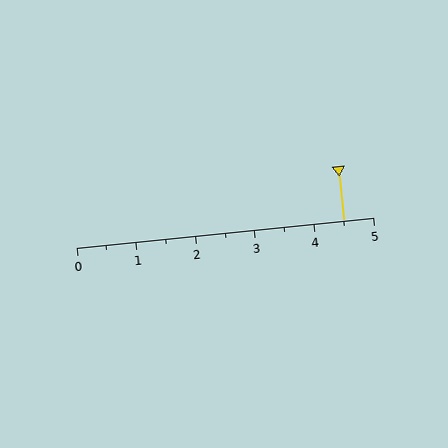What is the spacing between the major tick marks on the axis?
The major ticks are spaced 1 apart.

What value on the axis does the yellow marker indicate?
The marker indicates approximately 4.5.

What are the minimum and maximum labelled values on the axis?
The axis runs from 0 to 5.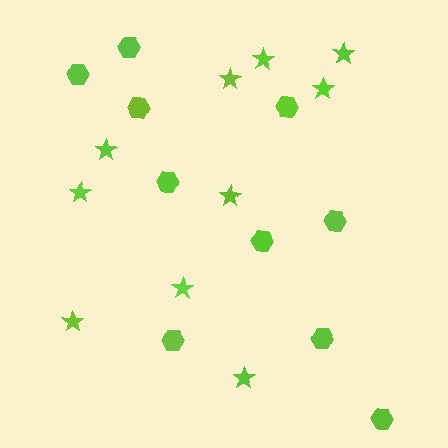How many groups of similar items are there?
There are 2 groups: one group of hexagons (10) and one group of stars (10).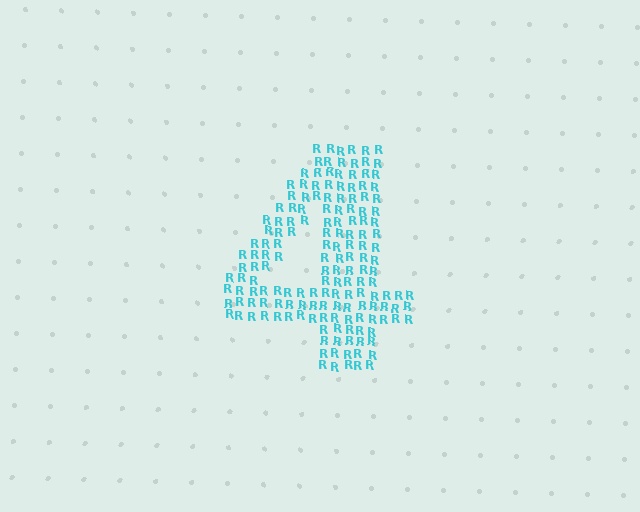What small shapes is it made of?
It is made of small letter R's.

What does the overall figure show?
The overall figure shows the digit 4.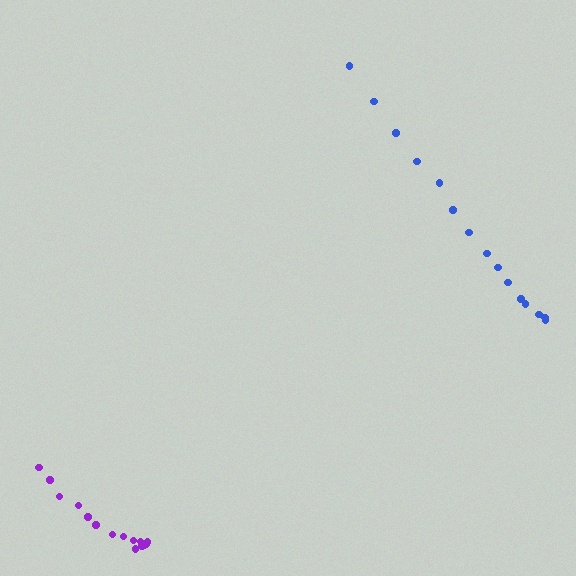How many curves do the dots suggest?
There are 2 distinct paths.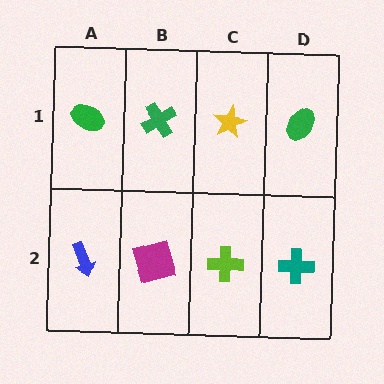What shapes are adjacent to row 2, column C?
A yellow star (row 1, column C), a magenta square (row 2, column B), a teal cross (row 2, column D).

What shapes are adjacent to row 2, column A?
A green ellipse (row 1, column A), a magenta square (row 2, column B).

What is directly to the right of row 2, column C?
A teal cross.